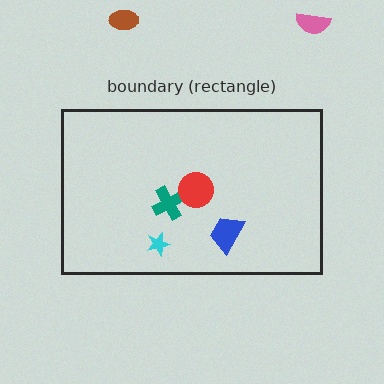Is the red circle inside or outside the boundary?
Inside.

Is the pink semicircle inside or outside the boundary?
Outside.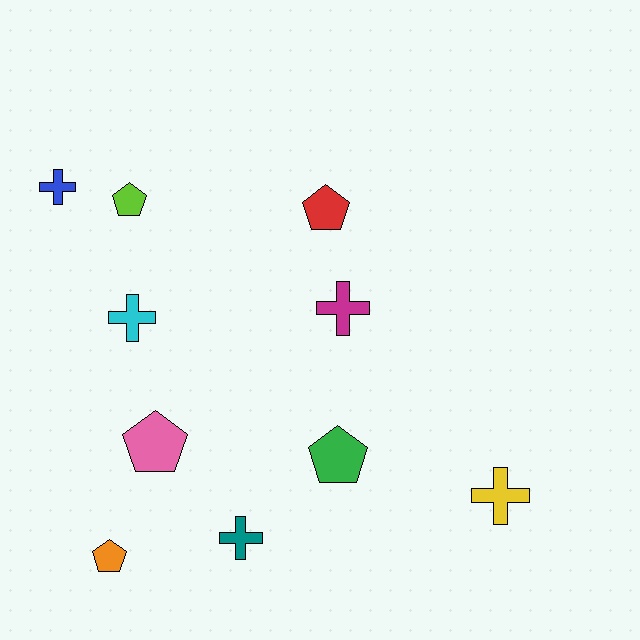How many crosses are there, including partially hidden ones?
There are 5 crosses.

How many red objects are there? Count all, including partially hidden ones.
There is 1 red object.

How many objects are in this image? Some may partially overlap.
There are 10 objects.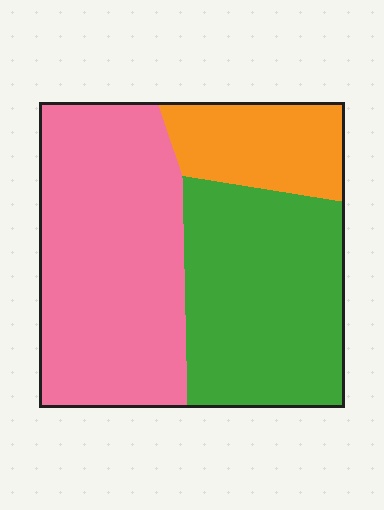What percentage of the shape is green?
Green covers about 35% of the shape.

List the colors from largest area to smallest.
From largest to smallest: pink, green, orange.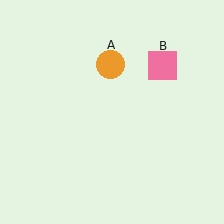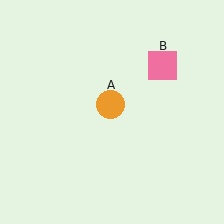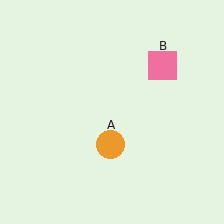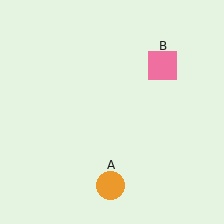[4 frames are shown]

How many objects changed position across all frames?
1 object changed position: orange circle (object A).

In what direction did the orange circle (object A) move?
The orange circle (object A) moved down.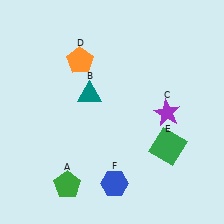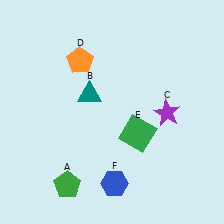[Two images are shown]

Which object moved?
The green square (E) moved left.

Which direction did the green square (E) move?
The green square (E) moved left.